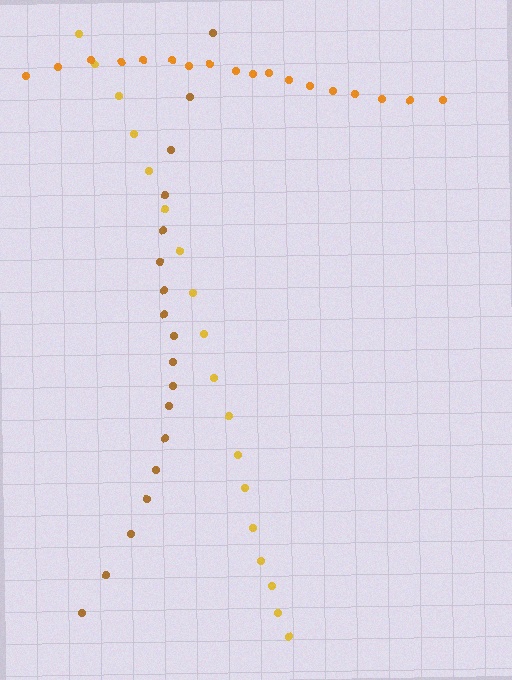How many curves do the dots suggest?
There are 3 distinct paths.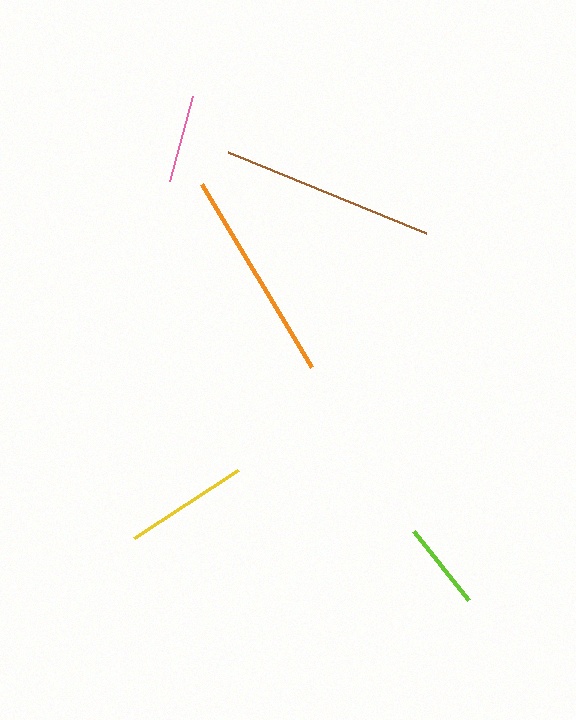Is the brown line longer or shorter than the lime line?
The brown line is longer than the lime line.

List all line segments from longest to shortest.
From longest to shortest: brown, orange, yellow, lime, pink.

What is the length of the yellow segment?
The yellow segment is approximately 124 pixels long.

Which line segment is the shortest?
The pink line is the shortest at approximately 88 pixels.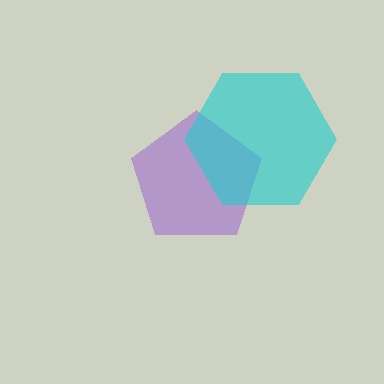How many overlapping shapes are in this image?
There are 2 overlapping shapes in the image.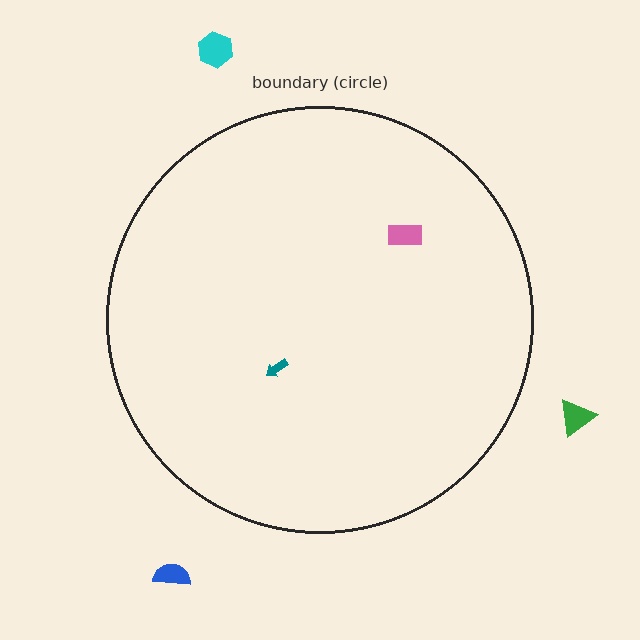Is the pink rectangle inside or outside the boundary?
Inside.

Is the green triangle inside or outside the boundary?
Outside.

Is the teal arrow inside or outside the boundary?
Inside.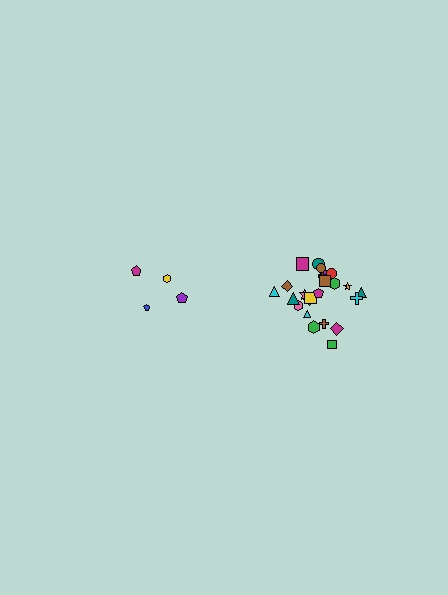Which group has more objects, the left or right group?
The right group.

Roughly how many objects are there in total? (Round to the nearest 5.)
Roughly 30 objects in total.